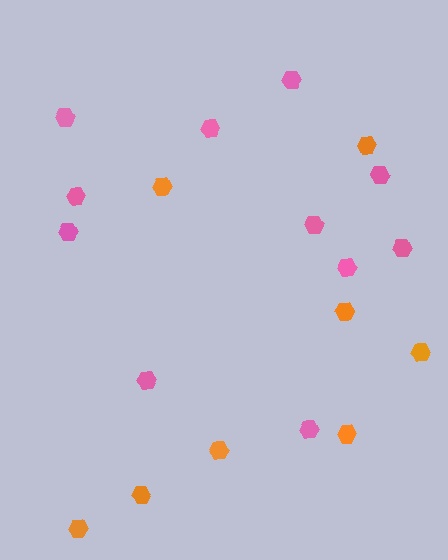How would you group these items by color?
There are 2 groups: one group of pink hexagons (11) and one group of orange hexagons (8).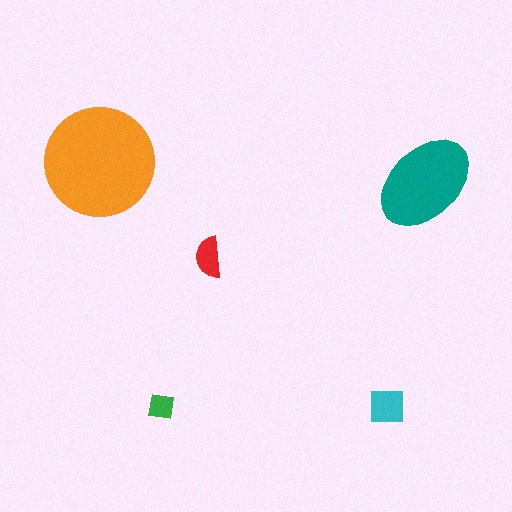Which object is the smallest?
The green square.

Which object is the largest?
The orange circle.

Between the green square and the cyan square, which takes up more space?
The cyan square.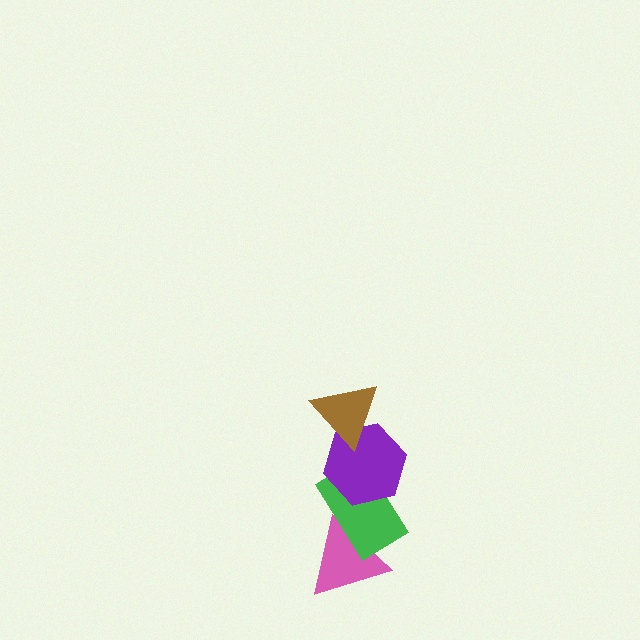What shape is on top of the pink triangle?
The green rectangle is on top of the pink triangle.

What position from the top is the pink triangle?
The pink triangle is 4th from the top.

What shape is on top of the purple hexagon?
The brown triangle is on top of the purple hexagon.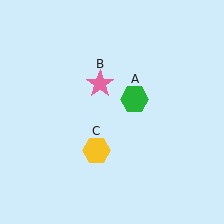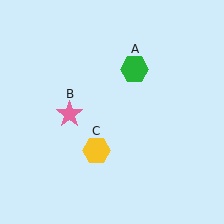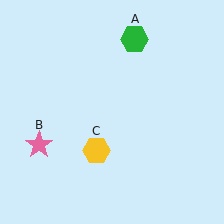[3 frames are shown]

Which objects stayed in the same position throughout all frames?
Yellow hexagon (object C) remained stationary.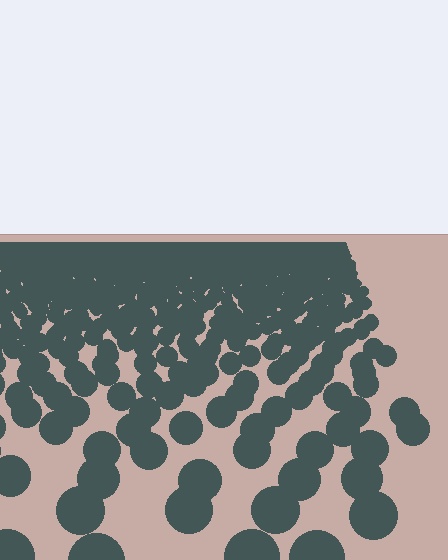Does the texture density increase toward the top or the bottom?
Density increases toward the top.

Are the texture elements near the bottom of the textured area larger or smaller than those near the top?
Larger. Near the bottom, elements are closer to the viewer and appear at a bigger on-screen size.